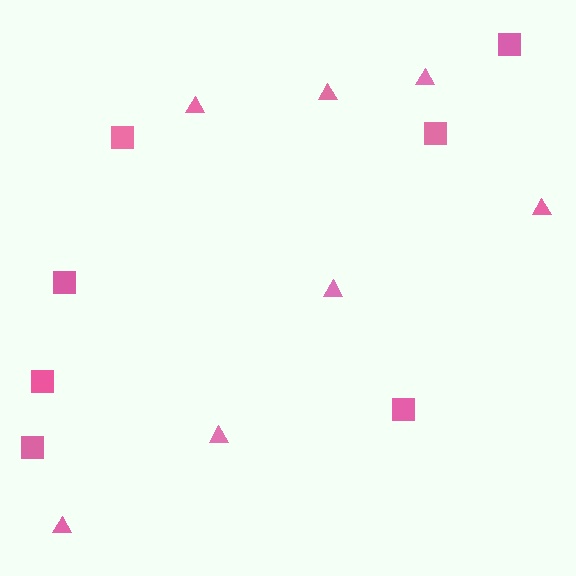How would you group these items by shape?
There are 2 groups: one group of squares (7) and one group of triangles (7).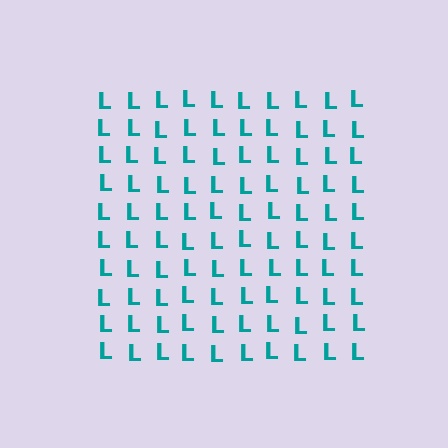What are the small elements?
The small elements are letter L's.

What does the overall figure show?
The overall figure shows a square.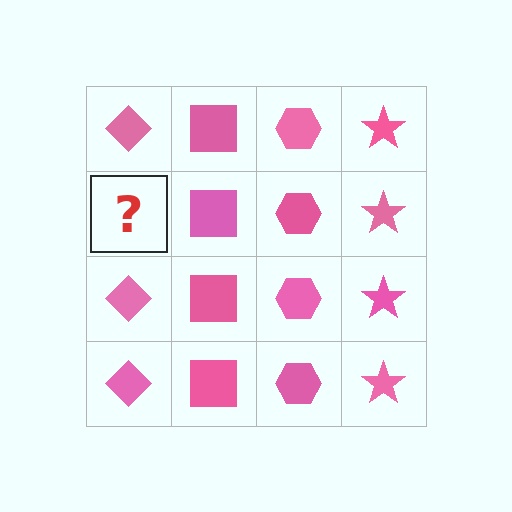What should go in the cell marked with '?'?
The missing cell should contain a pink diamond.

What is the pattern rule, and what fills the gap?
The rule is that each column has a consistent shape. The gap should be filled with a pink diamond.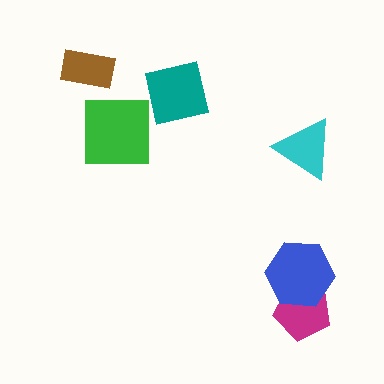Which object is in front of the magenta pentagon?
The blue hexagon is in front of the magenta pentagon.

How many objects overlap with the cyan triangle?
0 objects overlap with the cyan triangle.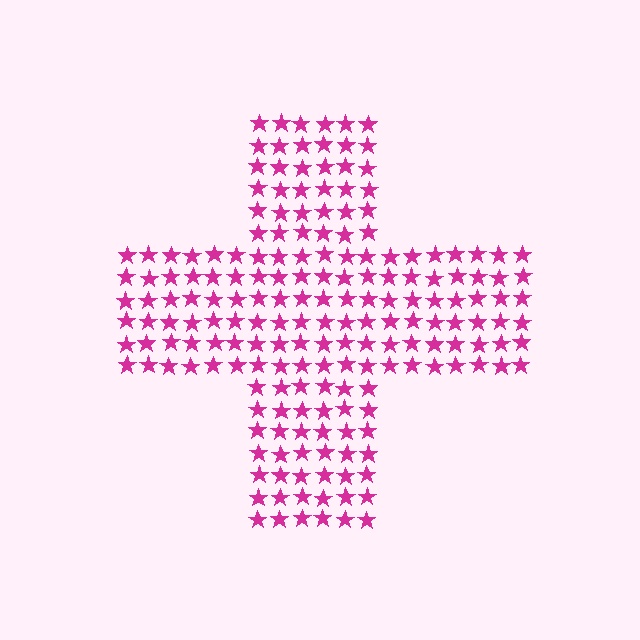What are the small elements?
The small elements are stars.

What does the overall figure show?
The overall figure shows a cross.